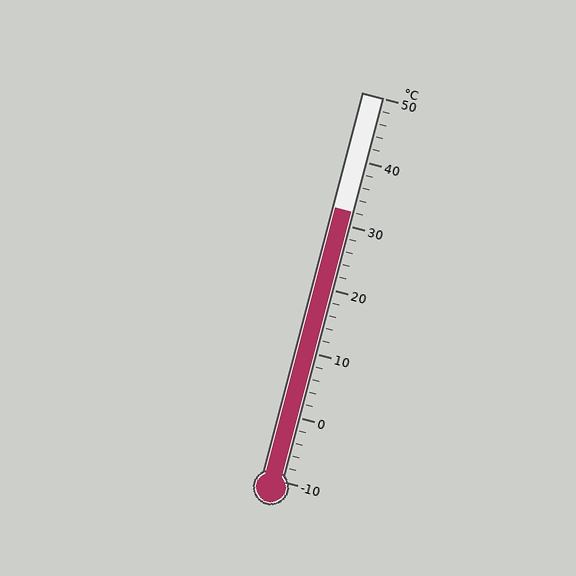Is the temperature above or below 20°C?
The temperature is above 20°C.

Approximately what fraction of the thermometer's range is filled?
The thermometer is filled to approximately 70% of its range.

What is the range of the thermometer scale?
The thermometer scale ranges from -10°C to 50°C.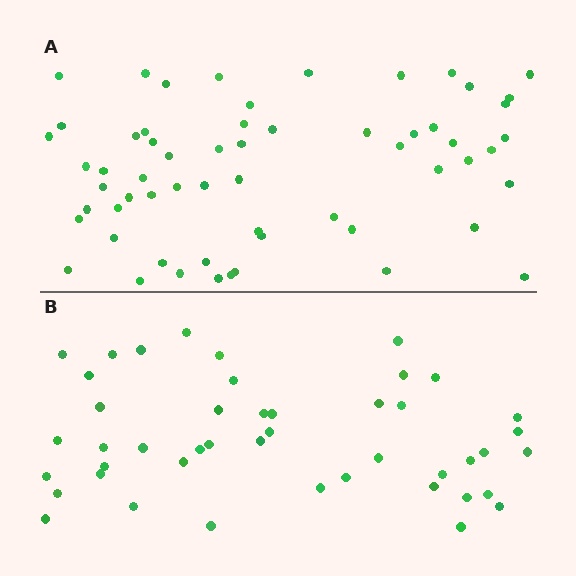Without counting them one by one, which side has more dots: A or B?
Region A (the top region) has more dots.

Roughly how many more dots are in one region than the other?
Region A has approximately 15 more dots than region B.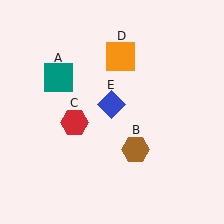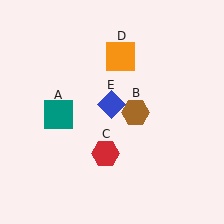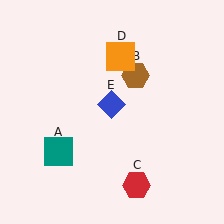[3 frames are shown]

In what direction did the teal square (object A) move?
The teal square (object A) moved down.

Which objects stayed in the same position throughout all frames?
Orange square (object D) and blue diamond (object E) remained stationary.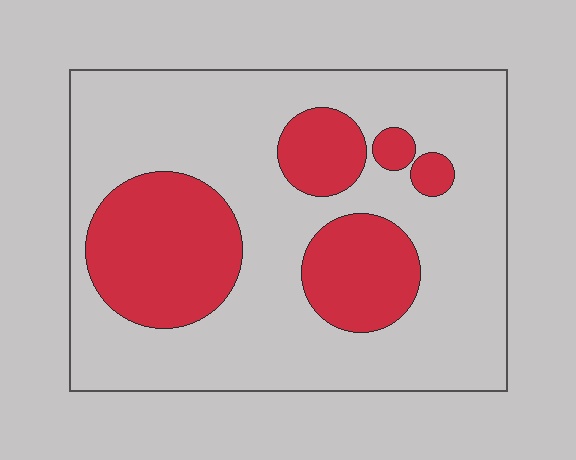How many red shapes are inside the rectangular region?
5.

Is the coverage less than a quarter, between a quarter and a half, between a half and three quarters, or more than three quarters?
Between a quarter and a half.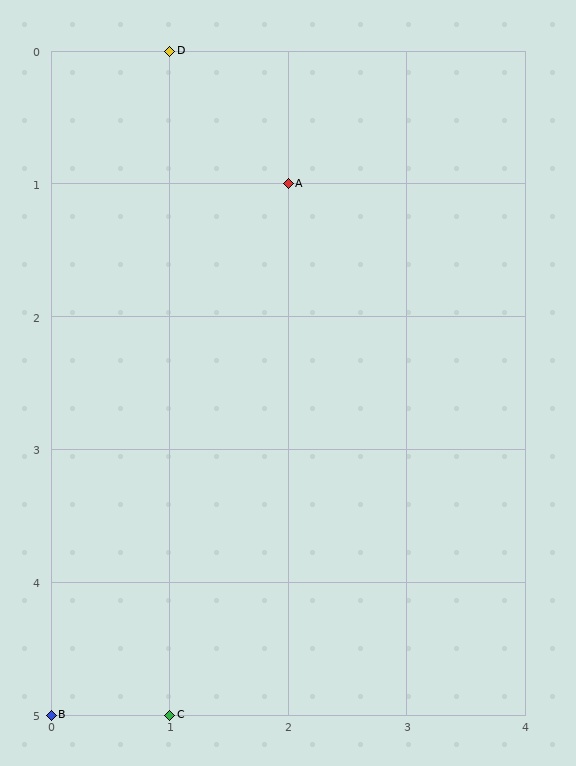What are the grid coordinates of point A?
Point A is at grid coordinates (2, 1).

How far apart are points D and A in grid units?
Points D and A are 1 column and 1 row apart (about 1.4 grid units diagonally).